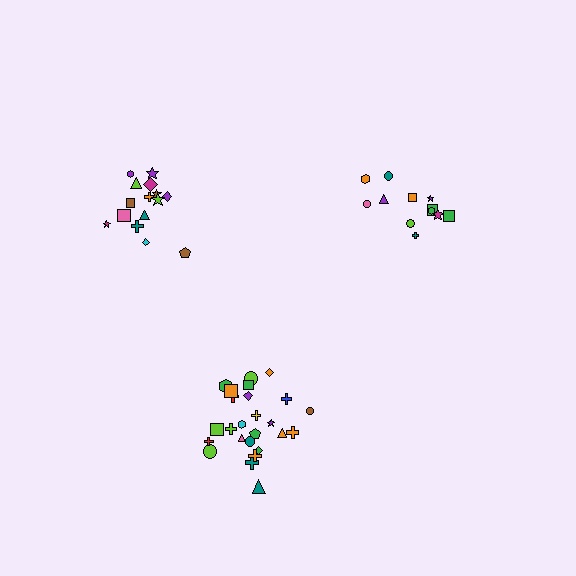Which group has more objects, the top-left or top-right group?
The top-left group.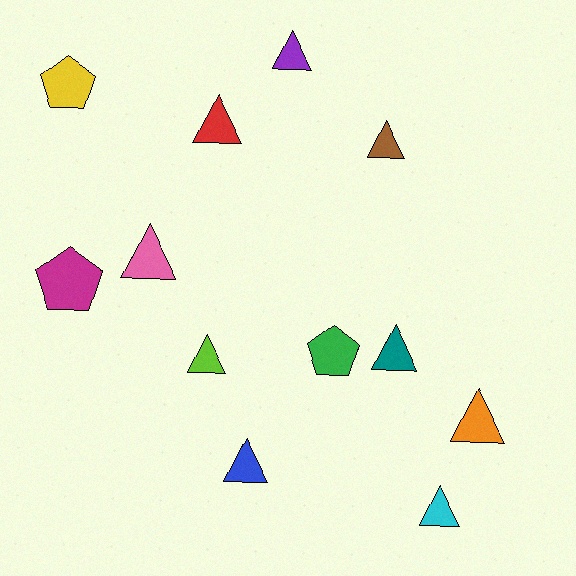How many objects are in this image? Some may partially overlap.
There are 12 objects.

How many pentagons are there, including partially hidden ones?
There are 3 pentagons.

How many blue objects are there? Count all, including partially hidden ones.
There is 1 blue object.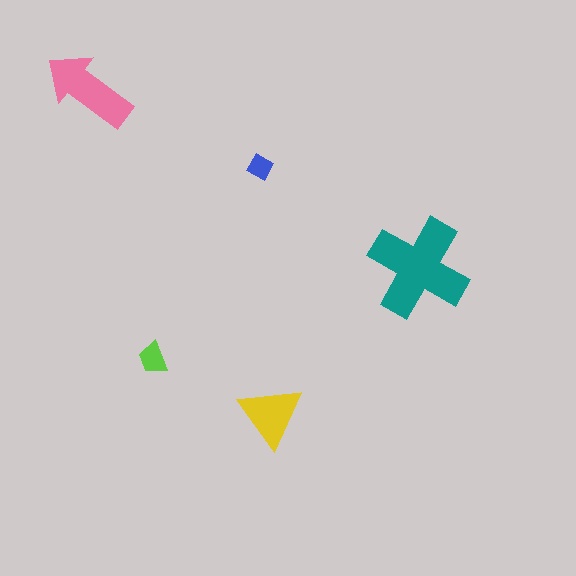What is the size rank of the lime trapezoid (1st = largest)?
4th.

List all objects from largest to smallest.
The teal cross, the pink arrow, the yellow triangle, the lime trapezoid, the blue diamond.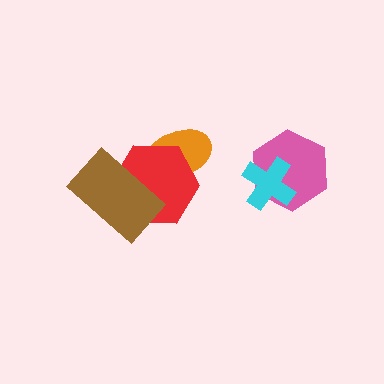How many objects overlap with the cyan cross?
1 object overlaps with the cyan cross.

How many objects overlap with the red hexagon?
2 objects overlap with the red hexagon.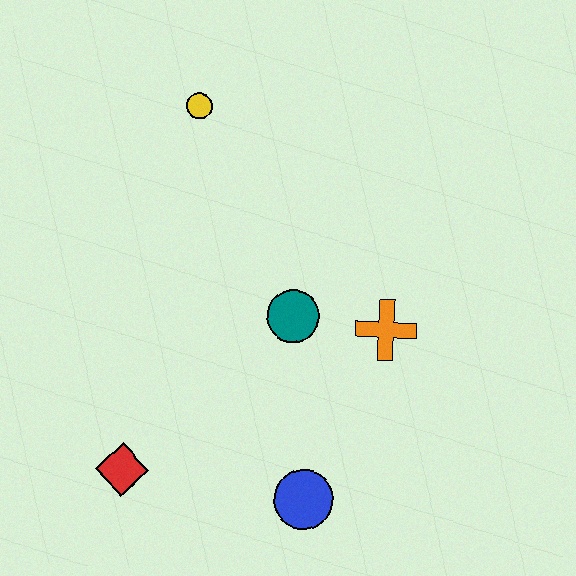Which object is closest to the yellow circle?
The teal circle is closest to the yellow circle.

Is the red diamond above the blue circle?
Yes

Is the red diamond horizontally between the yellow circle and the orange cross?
No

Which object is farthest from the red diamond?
The yellow circle is farthest from the red diamond.